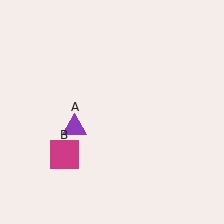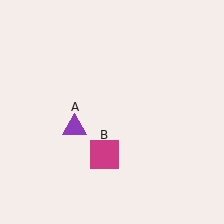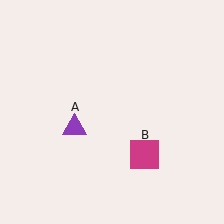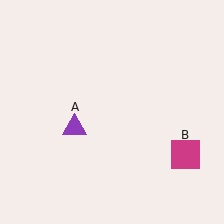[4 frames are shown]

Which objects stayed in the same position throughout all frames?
Purple triangle (object A) remained stationary.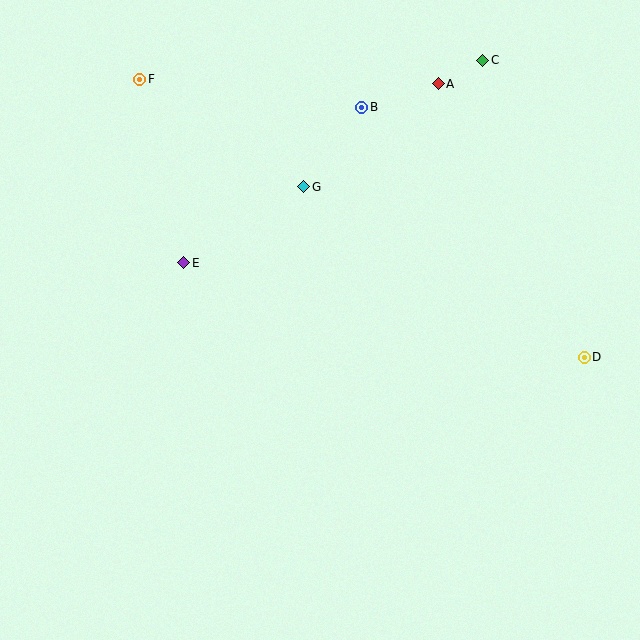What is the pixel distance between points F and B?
The distance between F and B is 224 pixels.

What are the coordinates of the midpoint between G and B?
The midpoint between G and B is at (333, 147).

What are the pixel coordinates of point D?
Point D is at (584, 357).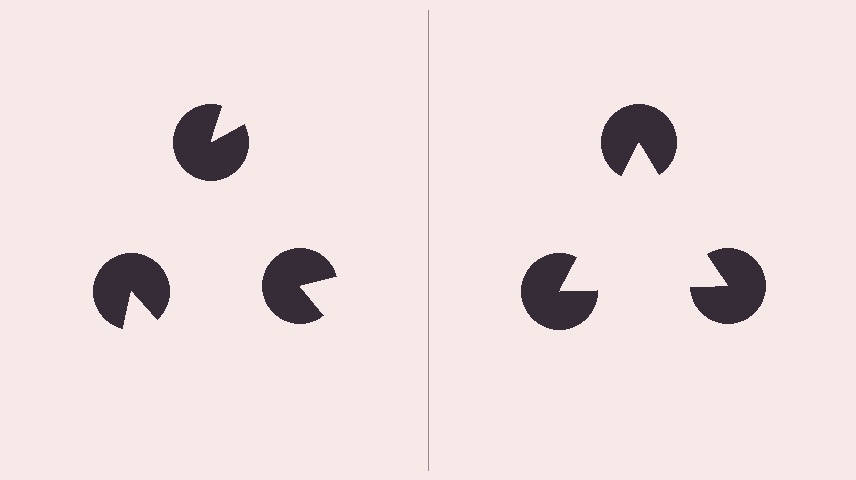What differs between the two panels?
The pac-man discs are positioned identically on both sides; only the wedge orientations differ. On the right they align to a triangle; on the left they are misaligned.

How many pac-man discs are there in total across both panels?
6 — 3 on each side.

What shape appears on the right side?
An illusory triangle.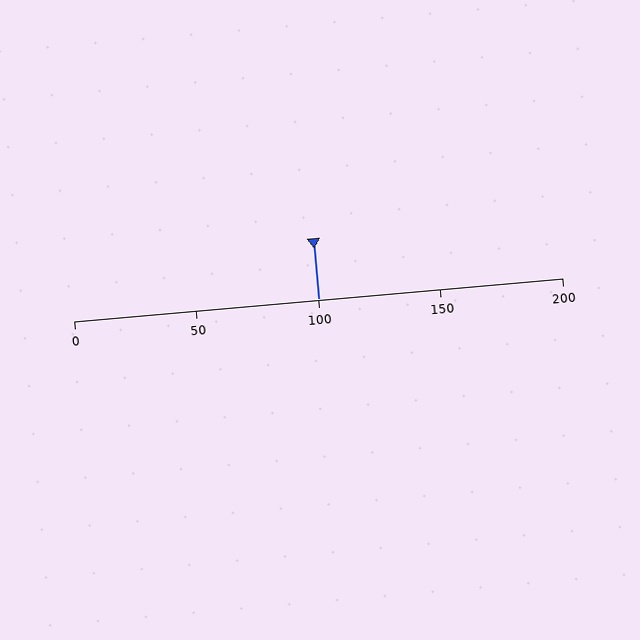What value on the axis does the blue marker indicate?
The marker indicates approximately 100.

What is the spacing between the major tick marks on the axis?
The major ticks are spaced 50 apart.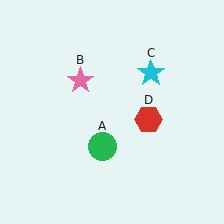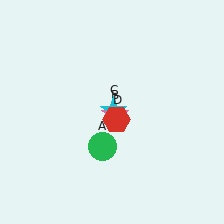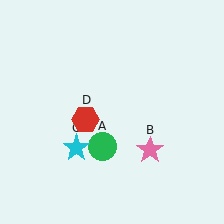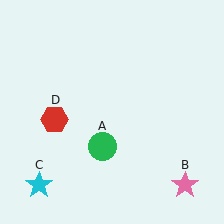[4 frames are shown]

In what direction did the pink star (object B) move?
The pink star (object B) moved down and to the right.